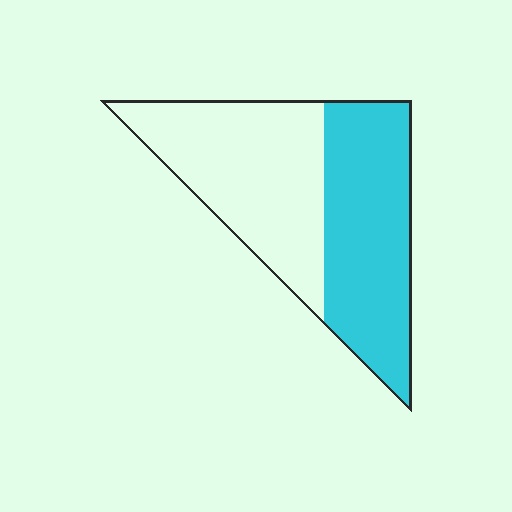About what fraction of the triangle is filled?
About one half (1/2).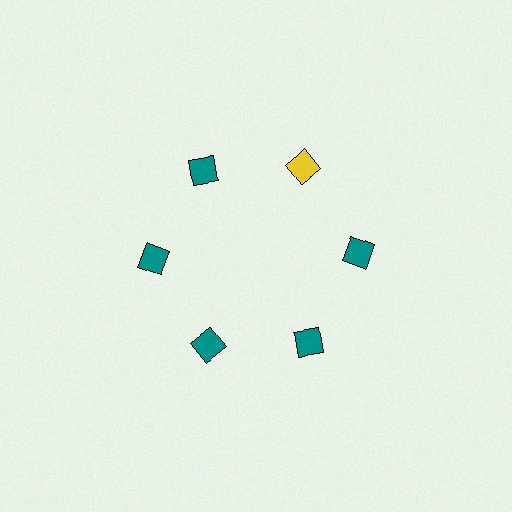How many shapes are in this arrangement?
There are 6 shapes arranged in a ring pattern.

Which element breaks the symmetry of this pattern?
The yellow diamond at roughly the 1 o'clock position breaks the symmetry. All other shapes are teal diamonds.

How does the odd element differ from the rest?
It has a different color: yellow instead of teal.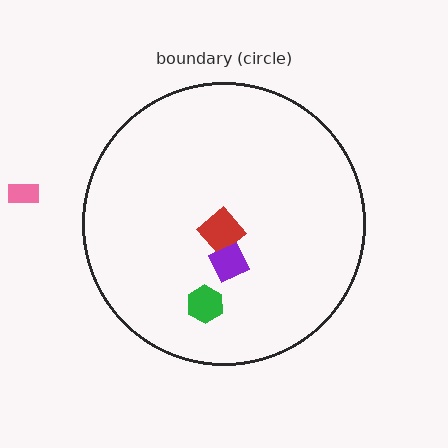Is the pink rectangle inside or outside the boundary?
Outside.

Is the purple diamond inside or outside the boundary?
Inside.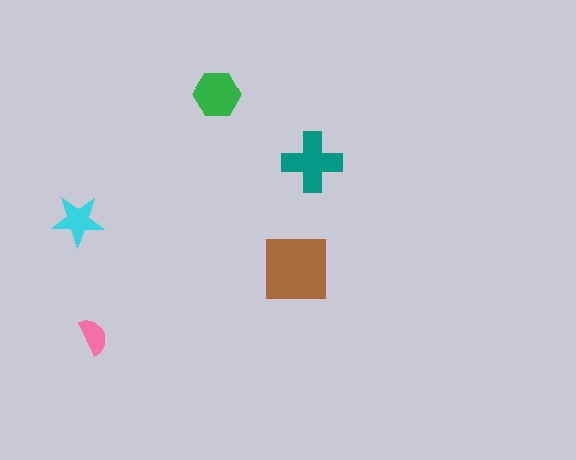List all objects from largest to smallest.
The brown square, the teal cross, the green hexagon, the cyan star, the pink semicircle.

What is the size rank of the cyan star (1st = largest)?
4th.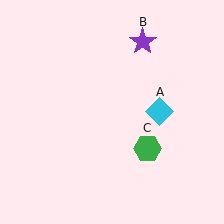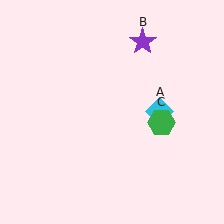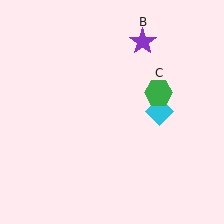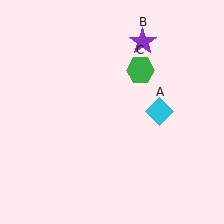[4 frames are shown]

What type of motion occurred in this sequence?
The green hexagon (object C) rotated counterclockwise around the center of the scene.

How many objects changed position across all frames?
1 object changed position: green hexagon (object C).